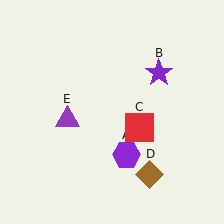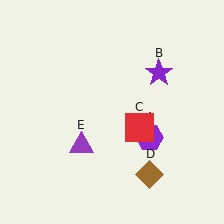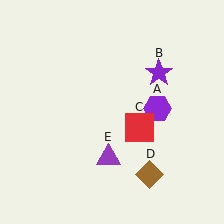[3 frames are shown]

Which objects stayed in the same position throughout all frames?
Purple star (object B) and red square (object C) and brown diamond (object D) remained stationary.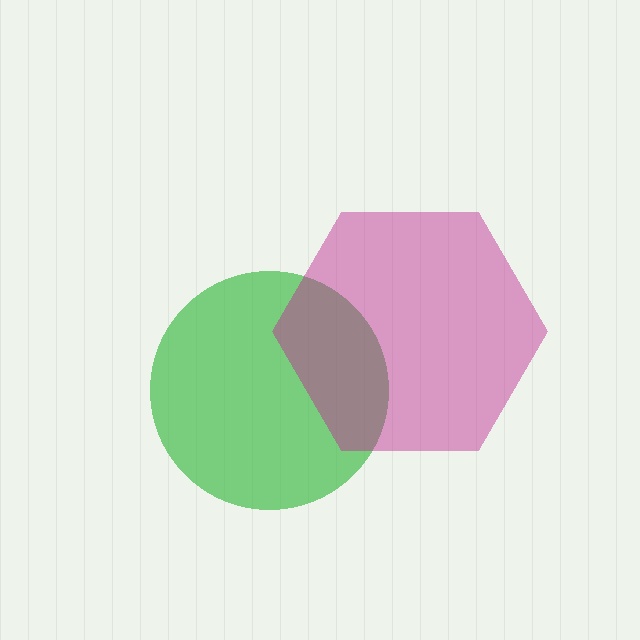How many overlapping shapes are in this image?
There are 2 overlapping shapes in the image.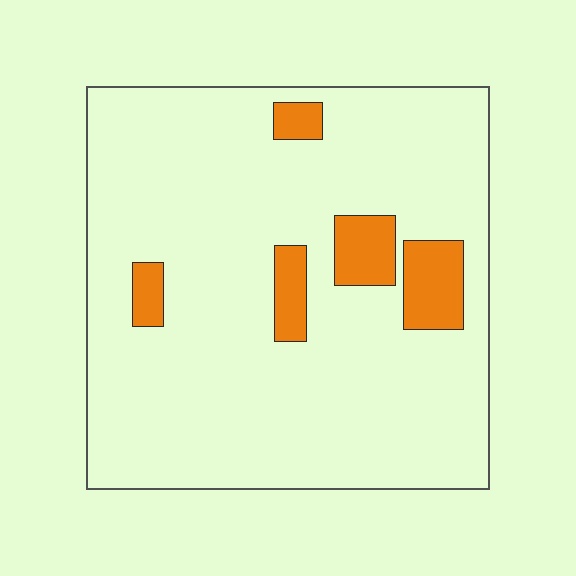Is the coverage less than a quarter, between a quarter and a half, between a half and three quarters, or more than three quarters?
Less than a quarter.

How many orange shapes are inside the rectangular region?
5.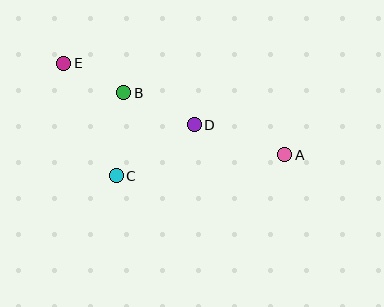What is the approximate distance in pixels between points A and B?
The distance between A and B is approximately 173 pixels.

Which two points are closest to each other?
Points B and E are closest to each other.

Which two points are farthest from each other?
Points A and E are farthest from each other.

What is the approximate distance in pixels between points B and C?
The distance between B and C is approximately 83 pixels.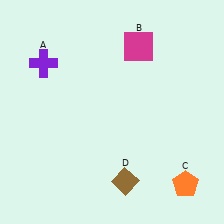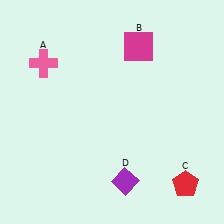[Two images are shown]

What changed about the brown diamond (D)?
In Image 1, D is brown. In Image 2, it changed to purple.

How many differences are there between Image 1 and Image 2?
There are 3 differences between the two images.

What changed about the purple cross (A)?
In Image 1, A is purple. In Image 2, it changed to pink.